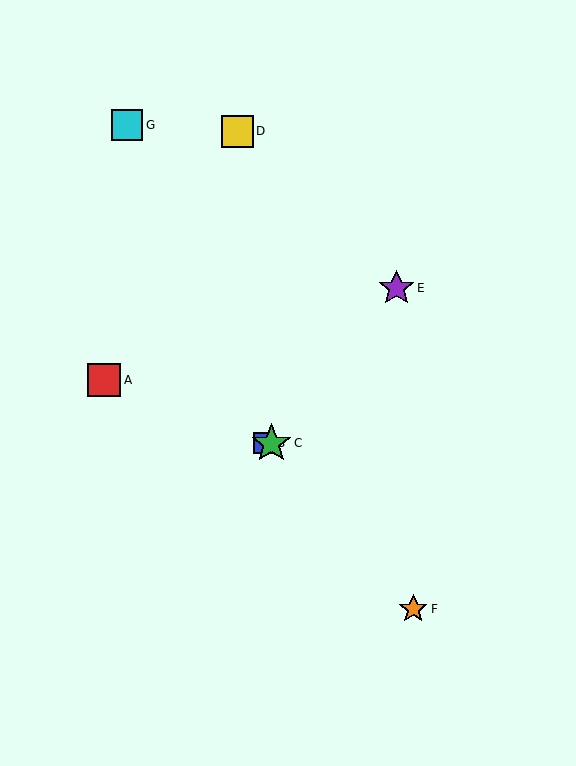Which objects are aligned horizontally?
Objects B, C are aligned horizontally.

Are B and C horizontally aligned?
Yes, both are at y≈443.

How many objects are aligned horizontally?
2 objects (B, C) are aligned horizontally.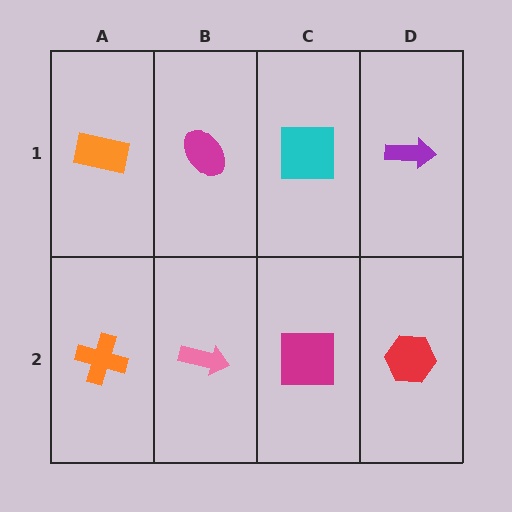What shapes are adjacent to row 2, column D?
A purple arrow (row 1, column D), a magenta square (row 2, column C).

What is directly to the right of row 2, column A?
A pink arrow.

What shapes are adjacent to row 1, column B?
A pink arrow (row 2, column B), an orange rectangle (row 1, column A), a cyan square (row 1, column C).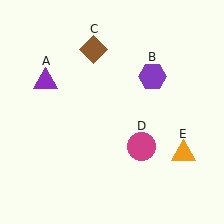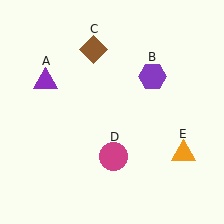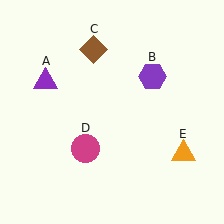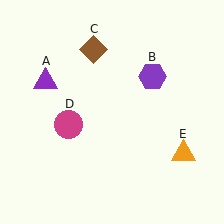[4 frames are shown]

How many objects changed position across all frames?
1 object changed position: magenta circle (object D).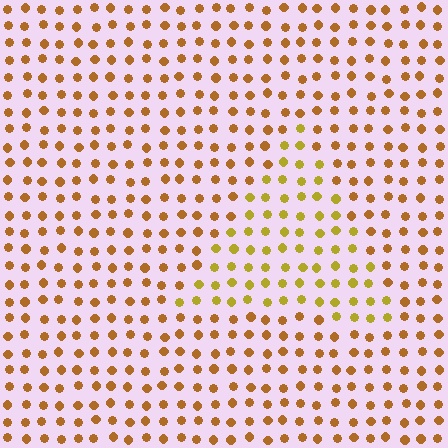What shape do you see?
I see a triangle.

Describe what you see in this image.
The image is filled with small brown elements in a uniform arrangement. A triangle-shaped region is visible where the elements are tinted to a slightly different hue, forming a subtle color boundary.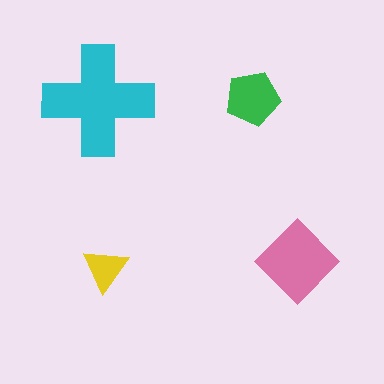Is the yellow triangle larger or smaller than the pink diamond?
Smaller.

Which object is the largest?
The cyan cross.